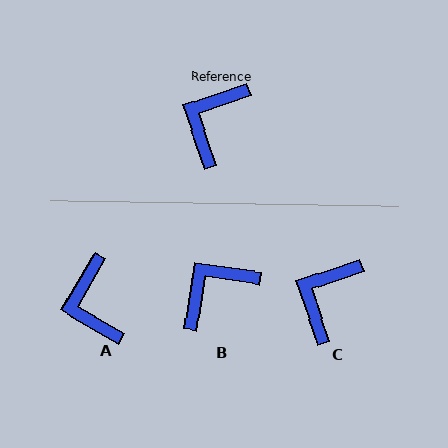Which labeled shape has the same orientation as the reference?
C.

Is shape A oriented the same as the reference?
No, it is off by about 41 degrees.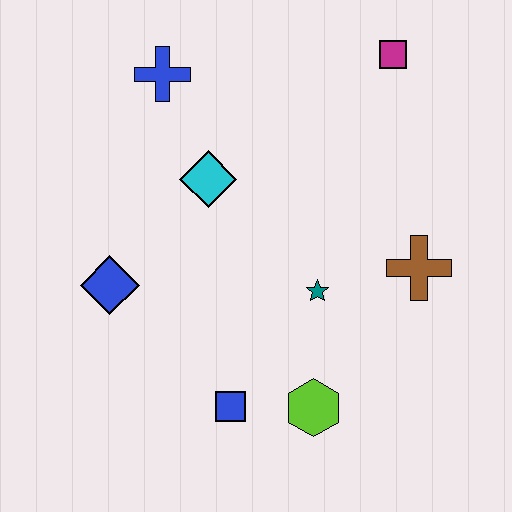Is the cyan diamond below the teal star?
No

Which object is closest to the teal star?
The brown cross is closest to the teal star.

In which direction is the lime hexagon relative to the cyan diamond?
The lime hexagon is below the cyan diamond.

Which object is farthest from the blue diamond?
The magenta square is farthest from the blue diamond.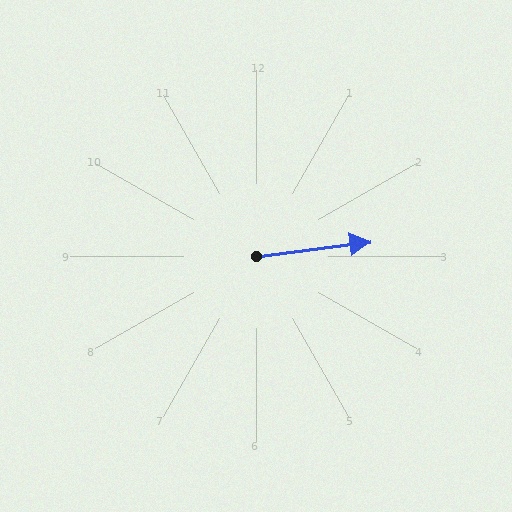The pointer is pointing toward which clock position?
Roughly 3 o'clock.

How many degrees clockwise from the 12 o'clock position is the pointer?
Approximately 83 degrees.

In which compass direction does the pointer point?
East.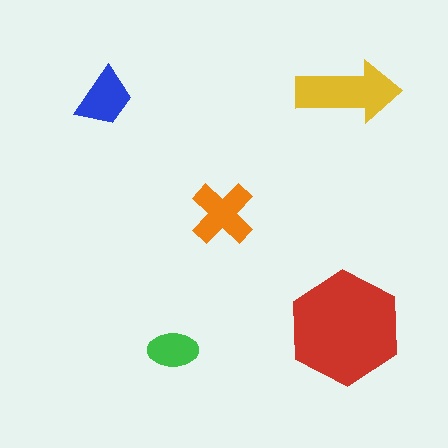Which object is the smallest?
The green ellipse.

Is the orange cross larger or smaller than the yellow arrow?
Smaller.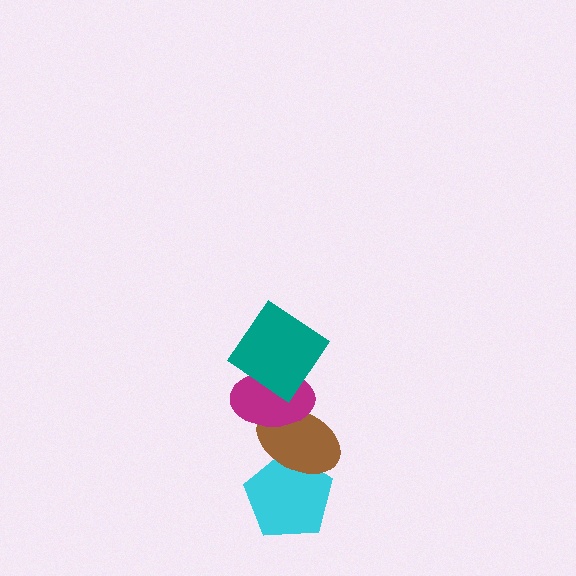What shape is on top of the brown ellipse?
The magenta ellipse is on top of the brown ellipse.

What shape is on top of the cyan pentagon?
The brown ellipse is on top of the cyan pentagon.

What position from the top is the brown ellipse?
The brown ellipse is 3rd from the top.